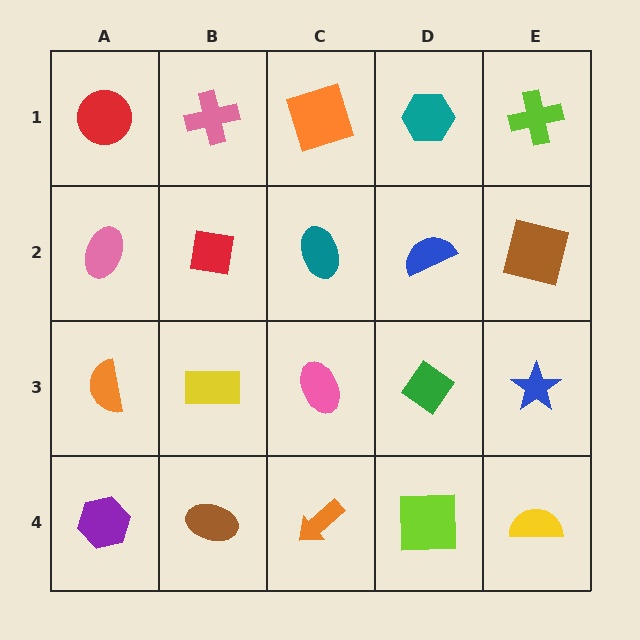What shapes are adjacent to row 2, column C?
An orange square (row 1, column C), a pink ellipse (row 3, column C), a red square (row 2, column B), a blue semicircle (row 2, column D).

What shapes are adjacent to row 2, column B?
A pink cross (row 1, column B), a yellow rectangle (row 3, column B), a pink ellipse (row 2, column A), a teal ellipse (row 2, column C).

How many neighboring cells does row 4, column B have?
3.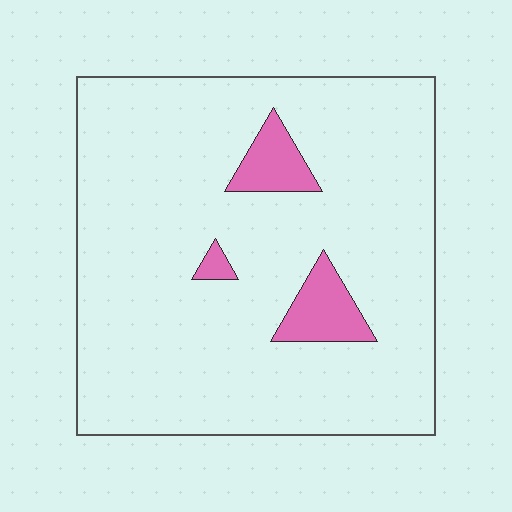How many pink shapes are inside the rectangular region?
3.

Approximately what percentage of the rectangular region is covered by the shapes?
Approximately 10%.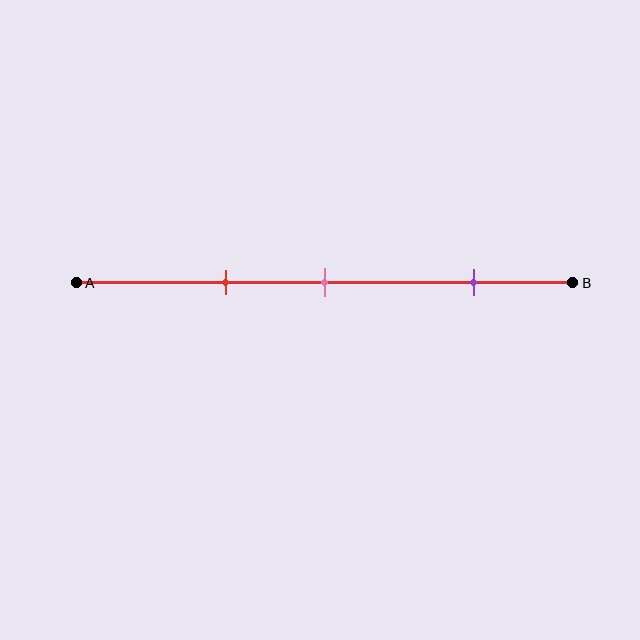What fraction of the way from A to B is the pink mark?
The pink mark is approximately 50% (0.5) of the way from A to B.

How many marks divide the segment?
There are 3 marks dividing the segment.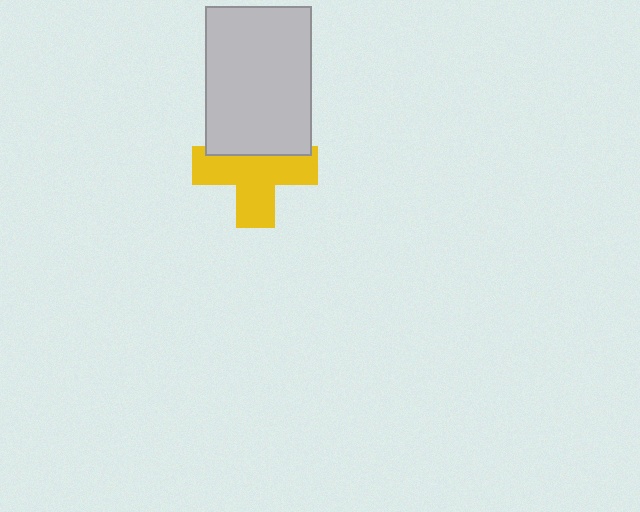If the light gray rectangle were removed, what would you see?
You would see the complete yellow cross.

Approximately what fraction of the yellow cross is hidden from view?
Roughly 33% of the yellow cross is hidden behind the light gray rectangle.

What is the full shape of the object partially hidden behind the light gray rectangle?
The partially hidden object is a yellow cross.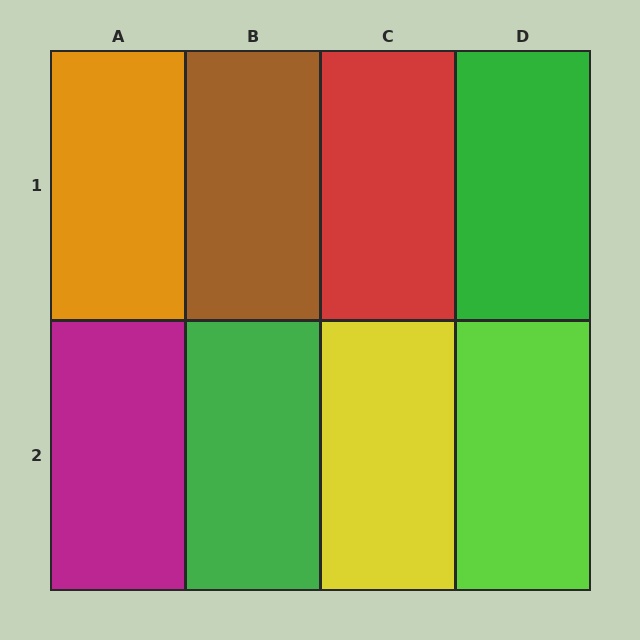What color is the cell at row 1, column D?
Green.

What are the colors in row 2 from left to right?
Magenta, green, yellow, lime.